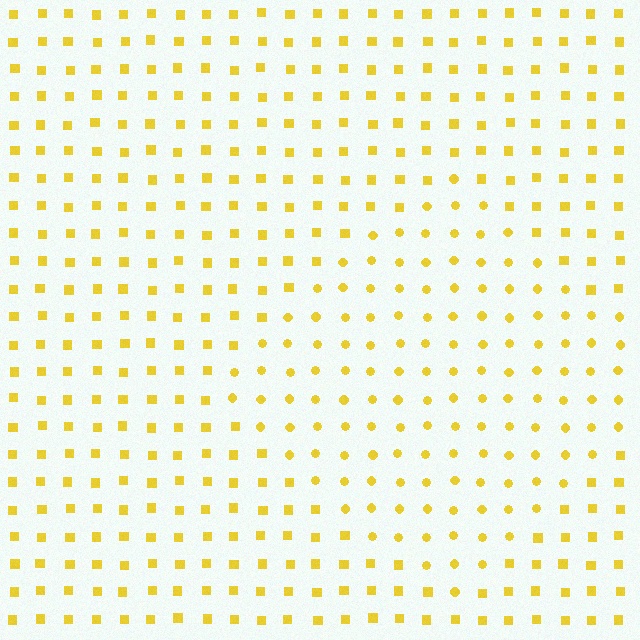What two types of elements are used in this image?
The image uses circles inside the diamond region and squares outside it.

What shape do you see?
I see a diamond.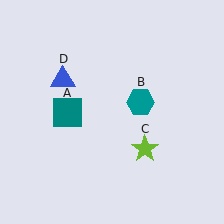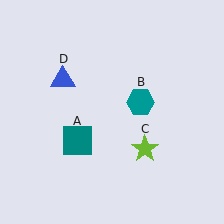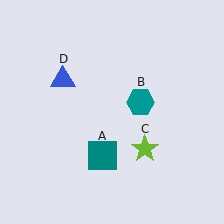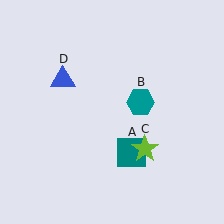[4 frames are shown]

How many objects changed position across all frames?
1 object changed position: teal square (object A).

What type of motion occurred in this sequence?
The teal square (object A) rotated counterclockwise around the center of the scene.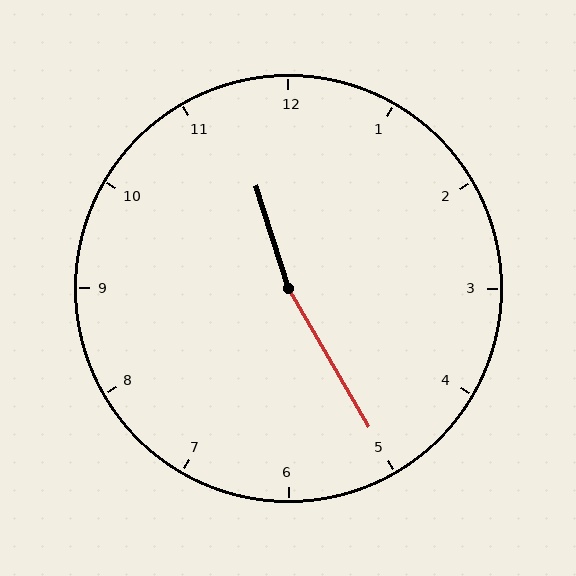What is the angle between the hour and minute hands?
Approximately 168 degrees.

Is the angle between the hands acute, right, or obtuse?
It is obtuse.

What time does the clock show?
11:25.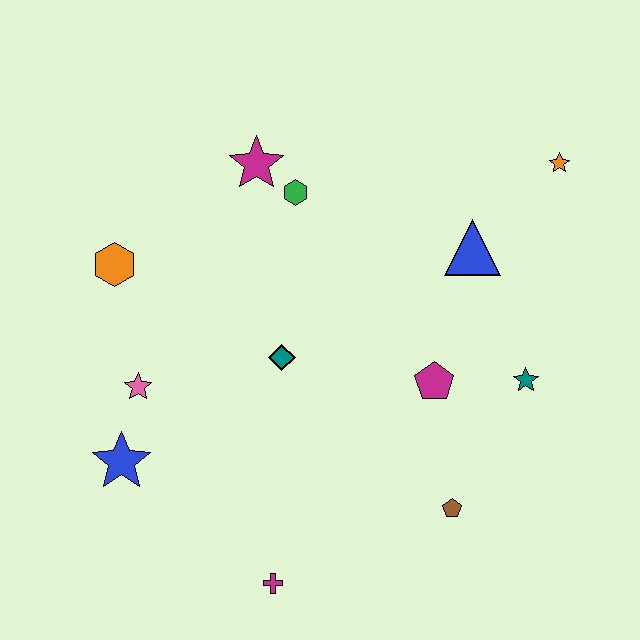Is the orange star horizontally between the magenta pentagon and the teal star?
No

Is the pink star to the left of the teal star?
Yes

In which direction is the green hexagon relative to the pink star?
The green hexagon is above the pink star.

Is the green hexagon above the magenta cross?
Yes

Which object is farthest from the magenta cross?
The orange star is farthest from the magenta cross.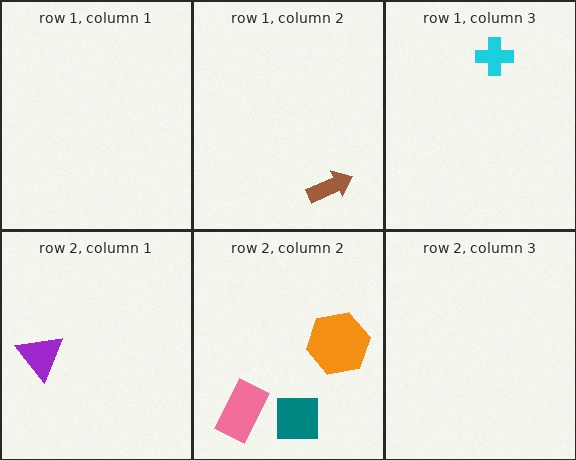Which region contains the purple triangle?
The row 2, column 1 region.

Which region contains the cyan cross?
The row 1, column 3 region.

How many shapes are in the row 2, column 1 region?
1.